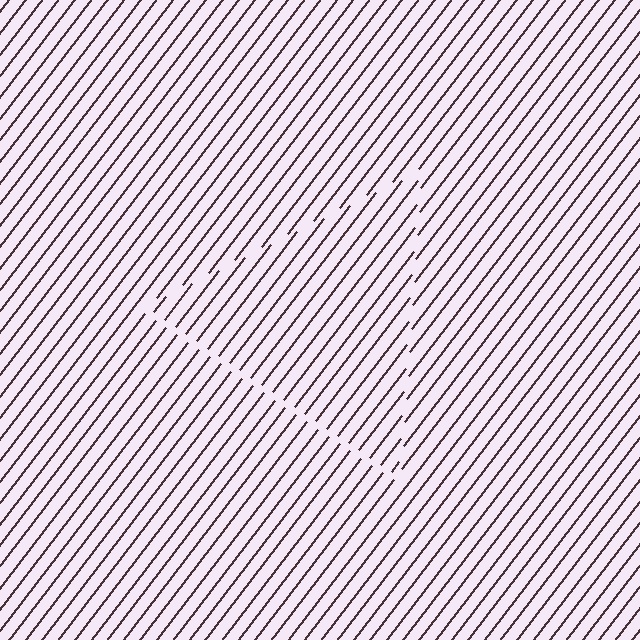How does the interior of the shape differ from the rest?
The interior of the shape contains the same grating, shifted by half a period — the contour is defined by the phase discontinuity where line-ends from the inner and outer gratings abut.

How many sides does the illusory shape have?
3 sides — the line-ends trace a triangle.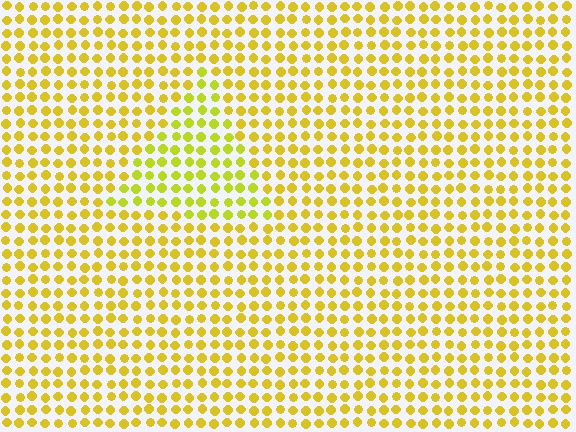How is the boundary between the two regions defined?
The boundary is defined purely by a slight shift in hue (about 18 degrees). Spacing, size, and orientation are identical on both sides.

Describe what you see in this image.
The image is filled with small yellow elements in a uniform arrangement. A triangle-shaped region is visible where the elements are tinted to a slightly different hue, forming a subtle color boundary.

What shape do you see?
I see a triangle.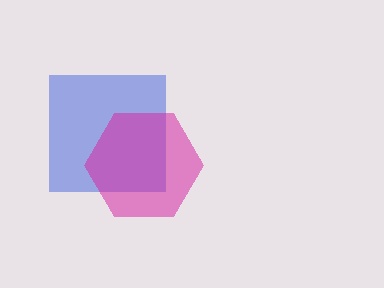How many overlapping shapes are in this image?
There are 2 overlapping shapes in the image.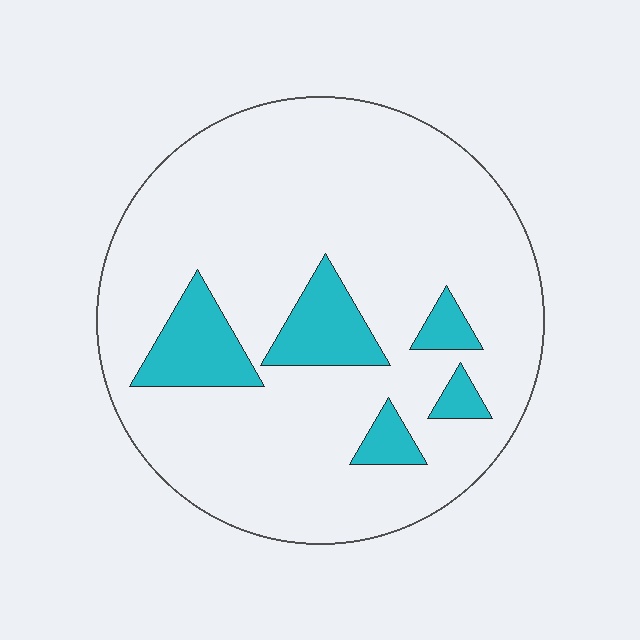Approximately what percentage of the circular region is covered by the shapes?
Approximately 15%.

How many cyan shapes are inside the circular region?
5.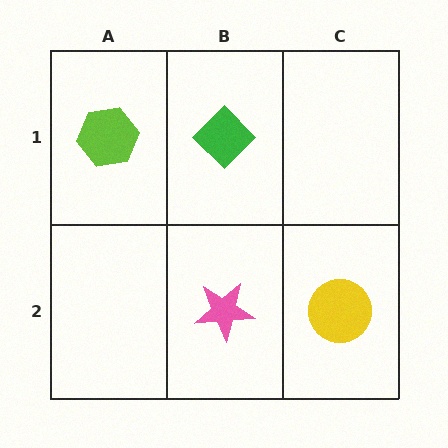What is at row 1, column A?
A lime hexagon.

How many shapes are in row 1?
2 shapes.